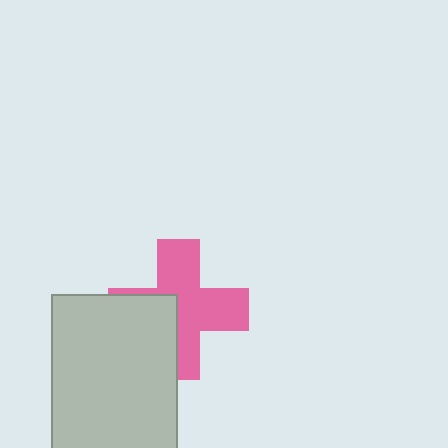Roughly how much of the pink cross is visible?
About half of it is visible (roughly 65%).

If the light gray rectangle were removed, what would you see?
You would see the complete pink cross.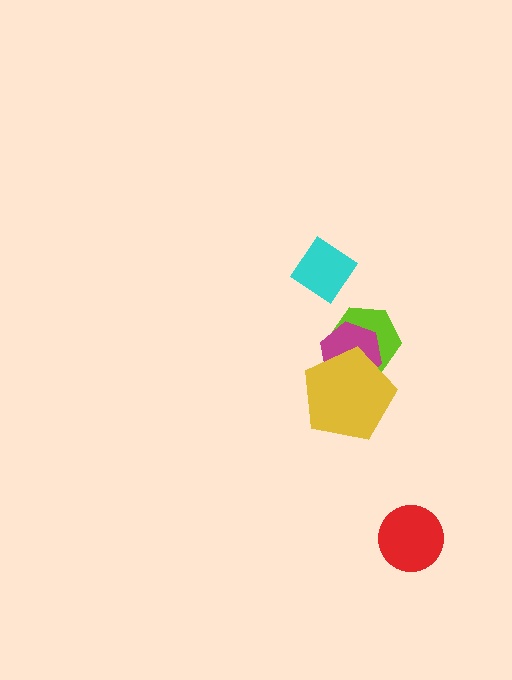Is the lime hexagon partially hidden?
Yes, it is partially covered by another shape.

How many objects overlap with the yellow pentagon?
2 objects overlap with the yellow pentagon.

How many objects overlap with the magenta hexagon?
2 objects overlap with the magenta hexagon.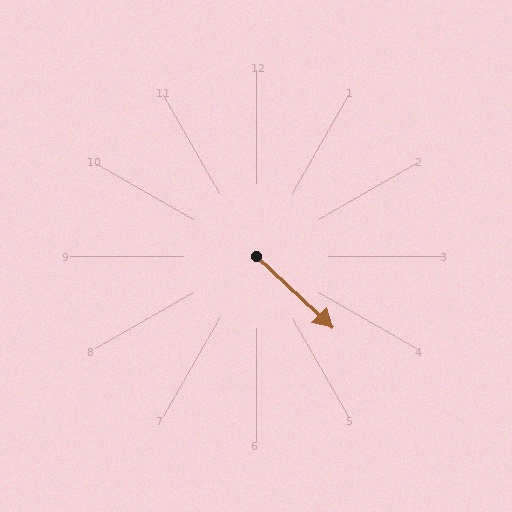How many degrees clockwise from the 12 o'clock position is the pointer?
Approximately 133 degrees.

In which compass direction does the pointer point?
Southeast.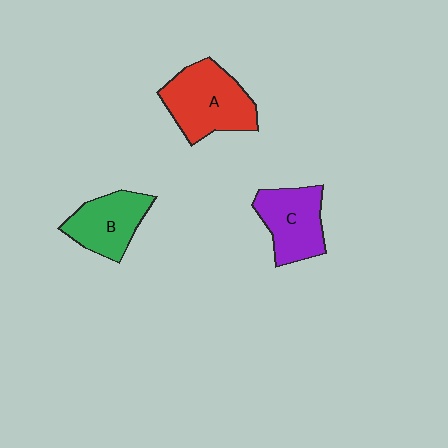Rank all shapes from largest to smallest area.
From largest to smallest: A (red), C (purple), B (green).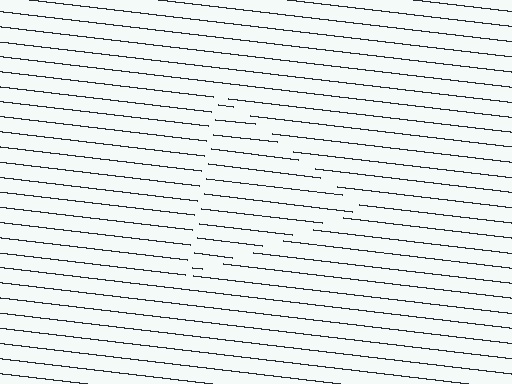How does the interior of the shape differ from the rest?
The interior of the shape contains the same grating, shifted by half a period — the contour is defined by the phase discontinuity where line-ends from the inner and outer gratings abut.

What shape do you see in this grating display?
An illusory triangle. The interior of the shape contains the same grating, shifted by half a period — the contour is defined by the phase discontinuity where line-ends from the inner and outer gratings abut.